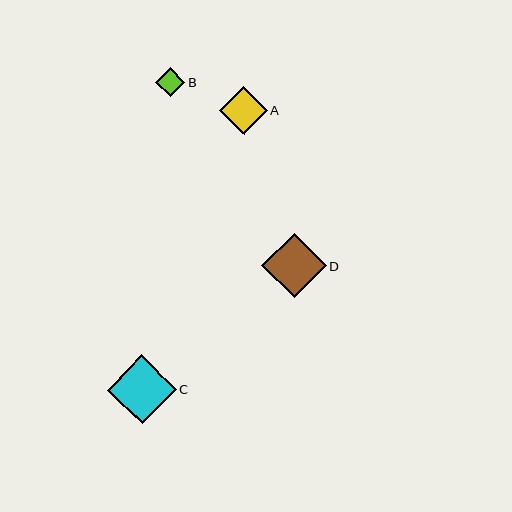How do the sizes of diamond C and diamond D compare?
Diamond C and diamond D are approximately the same size.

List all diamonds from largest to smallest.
From largest to smallest: C, D, A, B.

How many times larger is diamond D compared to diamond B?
Diamond D is approximately 2.2 times the size of diamond B.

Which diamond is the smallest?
Diamond B is the smallest with a size of approximately 29 pixels.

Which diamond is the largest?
Diamond C is the largest with a size of approximately 68 pixels.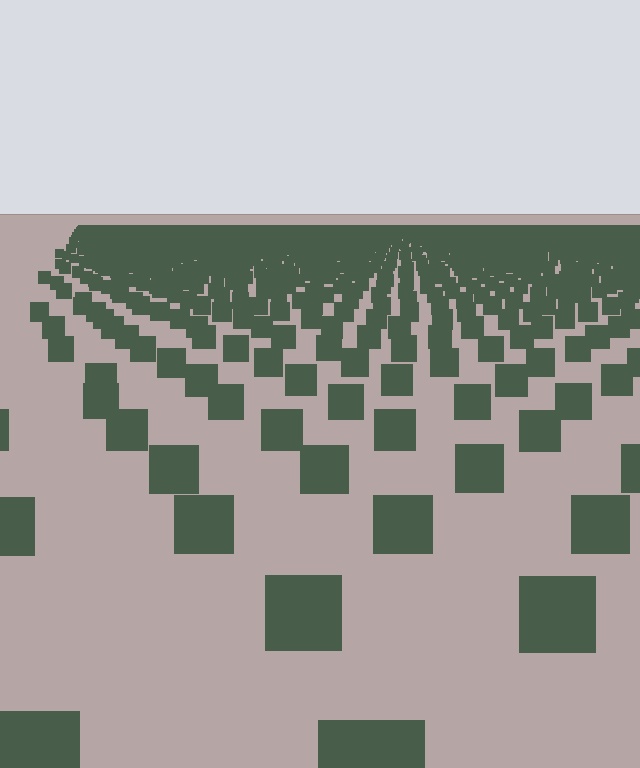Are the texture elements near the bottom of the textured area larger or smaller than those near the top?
Larger. Near the bottom, elements are closer to the viewer and appear at a bigger on-screen size.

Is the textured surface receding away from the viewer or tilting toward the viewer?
The surface is receding away from the viewer. Texture elements get smaller and denser toward the top.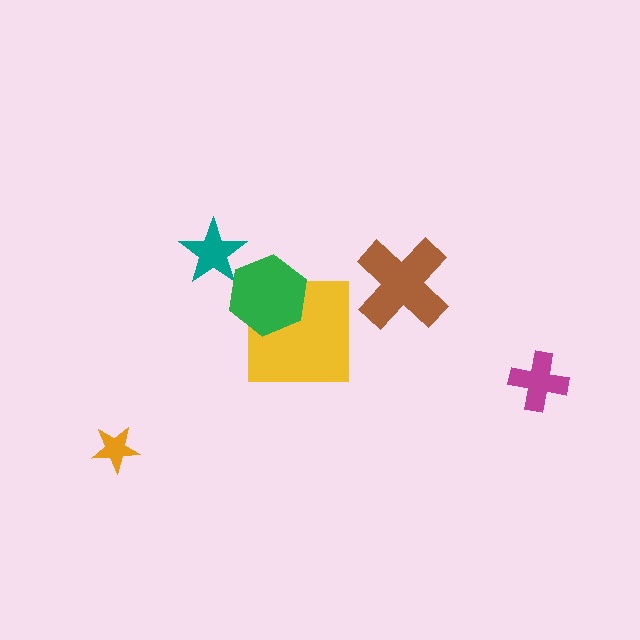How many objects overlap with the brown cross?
0 objects overlap with the brown cross.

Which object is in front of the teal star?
The green hexagon is in front of the teal star.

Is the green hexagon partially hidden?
No, no other shape covers it.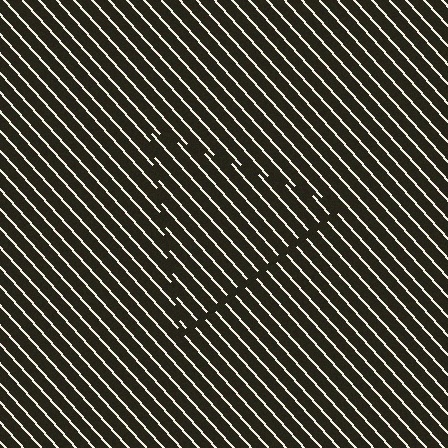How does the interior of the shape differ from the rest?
The interior of the shape contains the same grating, shifted by half a period — the contour is defined by the phase discontinuity where line-ends from the inner and outer gratings abut.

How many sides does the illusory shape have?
3 sides — the line-ends trace a triangle.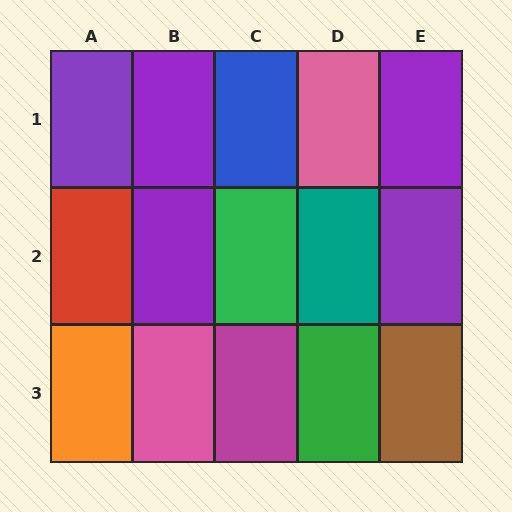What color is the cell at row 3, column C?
Magenta.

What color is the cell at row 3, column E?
Brown.